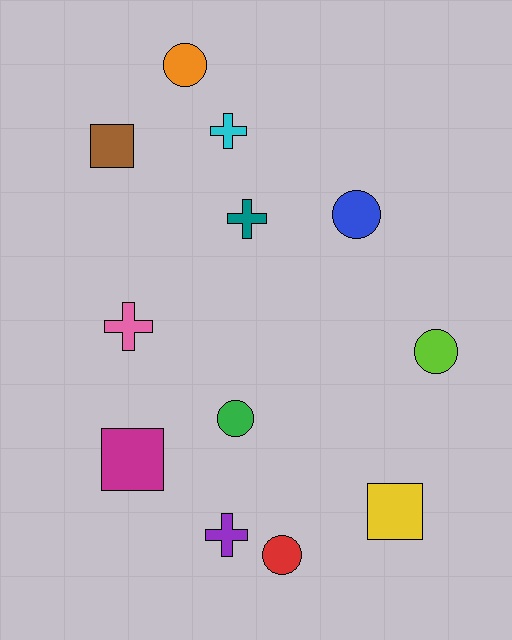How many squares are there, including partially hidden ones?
There are 3 squares.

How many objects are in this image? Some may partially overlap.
There are 12 objects.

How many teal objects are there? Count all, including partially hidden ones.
There is 1 teal object.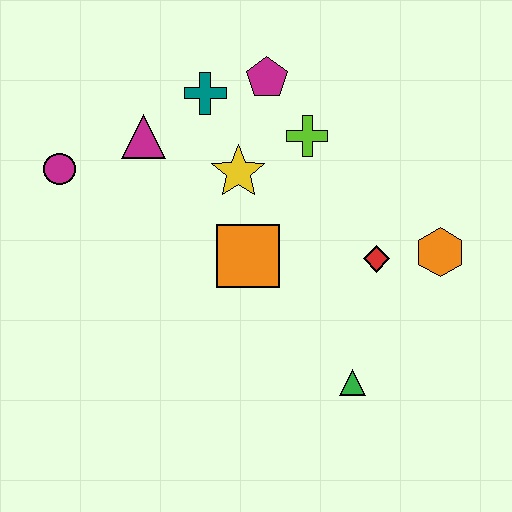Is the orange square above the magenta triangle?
No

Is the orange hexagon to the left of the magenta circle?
No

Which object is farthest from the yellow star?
The green triangle is farthest from the yellow star.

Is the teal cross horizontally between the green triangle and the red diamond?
No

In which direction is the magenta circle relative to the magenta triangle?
The magenta circle is to the left of the magenta triangle.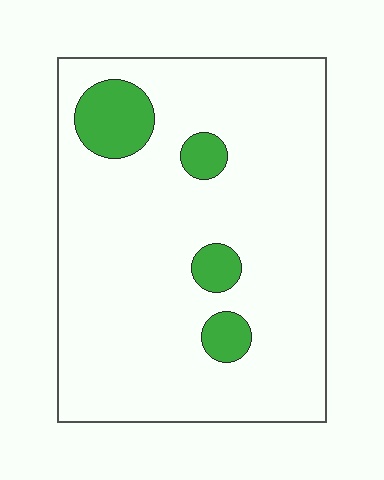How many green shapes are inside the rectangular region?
4.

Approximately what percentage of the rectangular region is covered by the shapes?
Approximately 10%.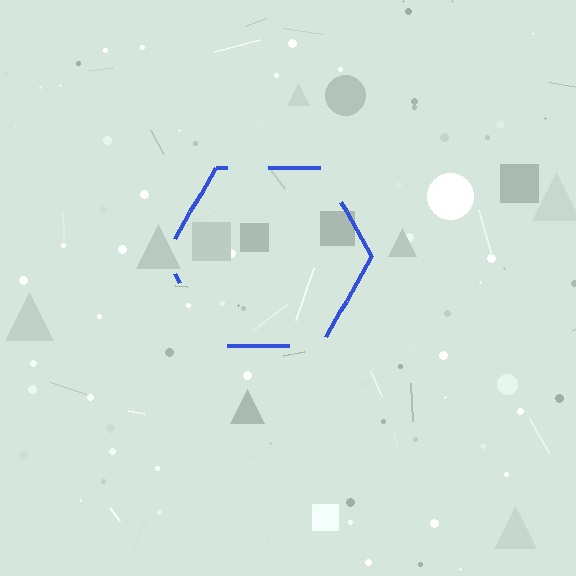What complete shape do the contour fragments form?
The contour fragments form a hexagon.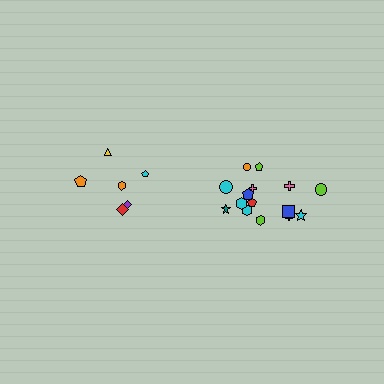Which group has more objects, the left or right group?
The right group.